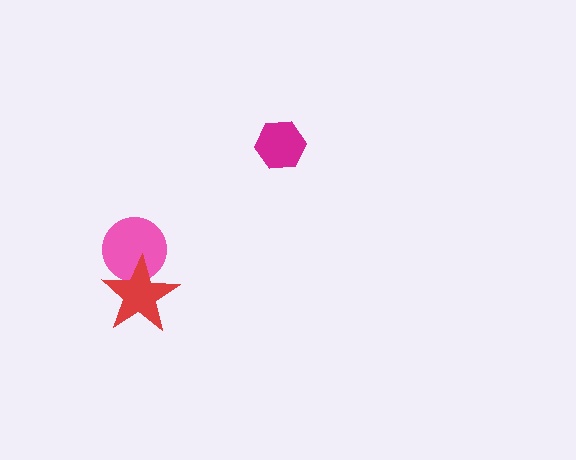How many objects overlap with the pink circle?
1 object overlaps with the pink circle.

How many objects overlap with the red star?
1 object overlaps with the red star.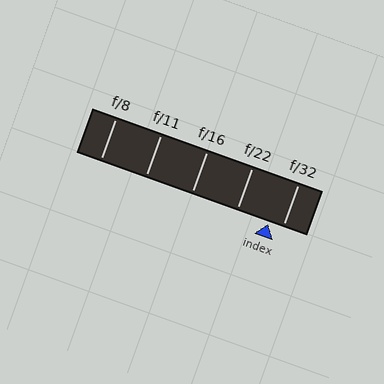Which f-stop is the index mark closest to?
The index mark is closest to f/32.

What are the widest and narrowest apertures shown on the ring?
The widest aperture shown is f/8 and the narrowest is f/32.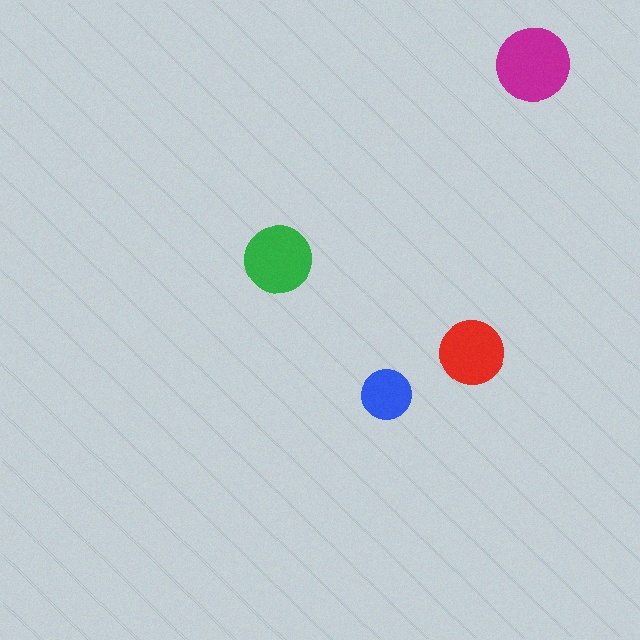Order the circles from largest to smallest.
the magenta one, the green one, the red one, the blue one.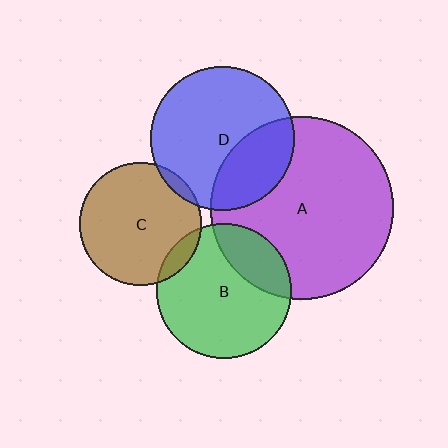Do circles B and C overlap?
Yes.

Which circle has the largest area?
Circle A (purple).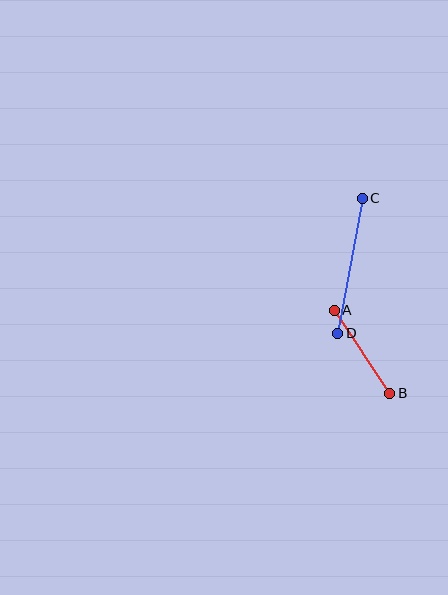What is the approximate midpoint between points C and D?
The midpoint is at approximately (350, 266) pixels.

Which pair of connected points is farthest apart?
Points C and D are farthest apart.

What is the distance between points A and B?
The distance is approximately 100 pixels.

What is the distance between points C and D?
The distance is approximately 137 pixels.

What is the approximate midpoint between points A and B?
The midpoint is at approximately (362, 352) pixels.